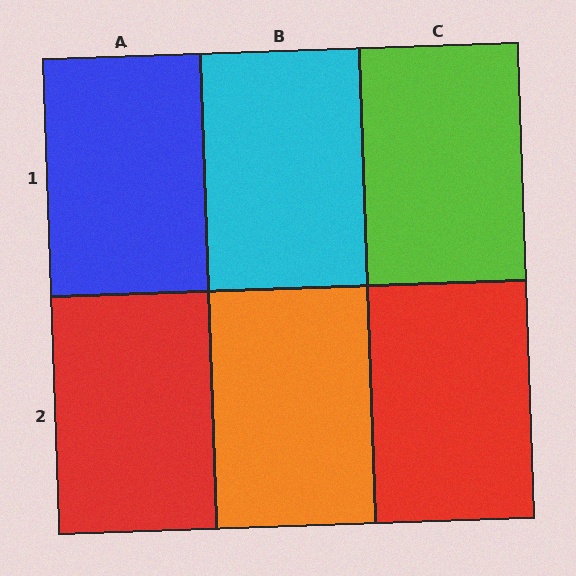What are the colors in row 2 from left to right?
Red, orange, red.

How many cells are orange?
1 cell is orange.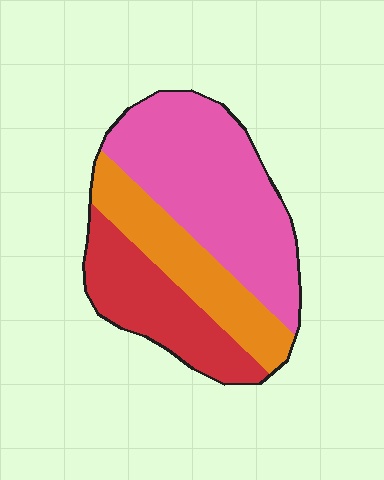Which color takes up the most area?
Pink, at roughly 50%.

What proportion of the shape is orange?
Orange covers around 25% of the shape.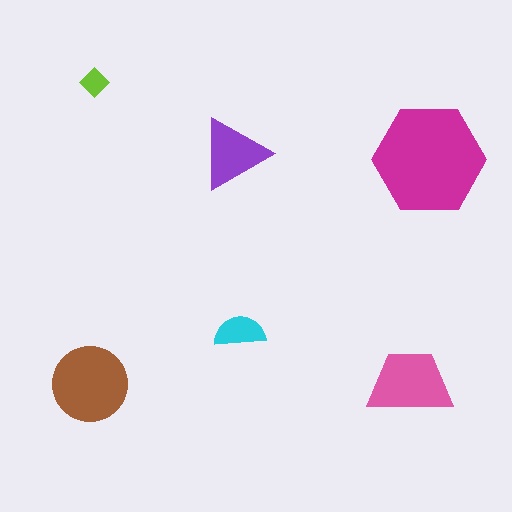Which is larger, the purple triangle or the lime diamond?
The purple triangle.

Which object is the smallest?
The lime diamond.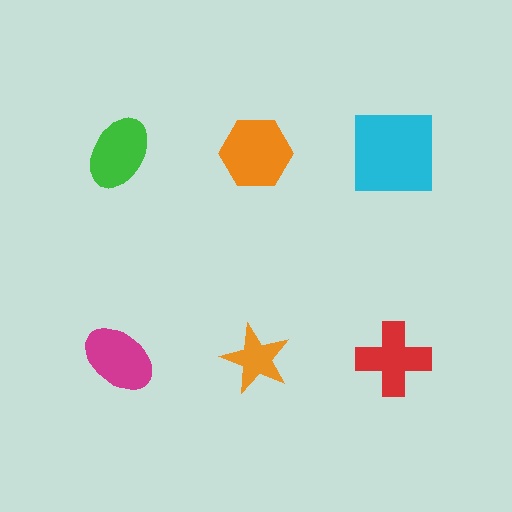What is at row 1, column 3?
A cyan square.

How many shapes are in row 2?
3 shapes.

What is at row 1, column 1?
A green ellipse.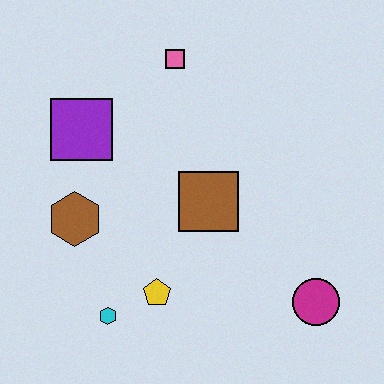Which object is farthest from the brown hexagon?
The magenta circle is farthest from the brown hexagon.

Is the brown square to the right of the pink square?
Yes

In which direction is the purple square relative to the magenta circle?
The purple square is to the left of the magenta circle.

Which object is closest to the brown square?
The yellow pentagon is closest to the brown square.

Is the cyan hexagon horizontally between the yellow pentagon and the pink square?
No